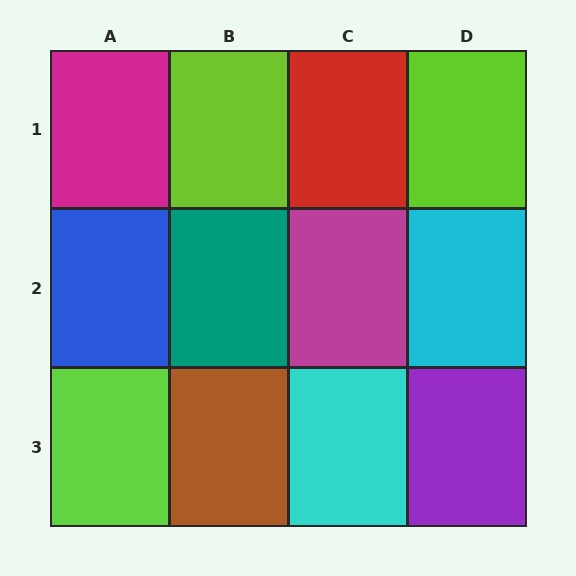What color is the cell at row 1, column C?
Red.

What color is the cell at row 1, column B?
Lime.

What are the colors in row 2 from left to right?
Blue, teal, magenta, cyan.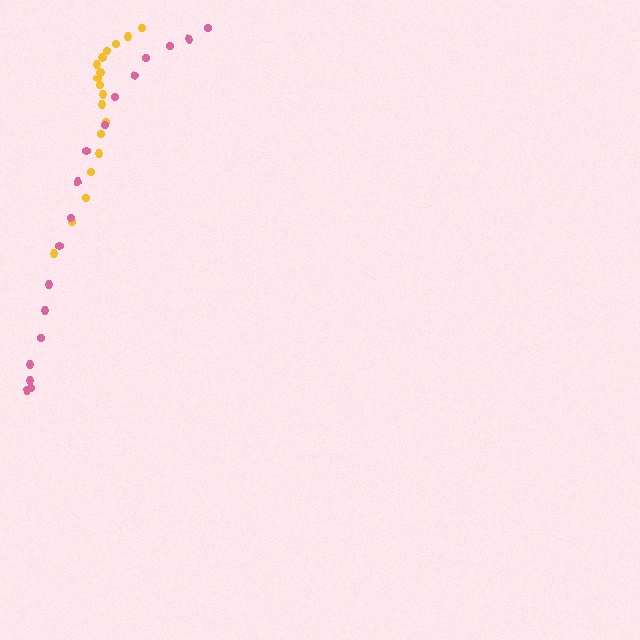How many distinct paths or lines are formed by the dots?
There are 2 distinct paths.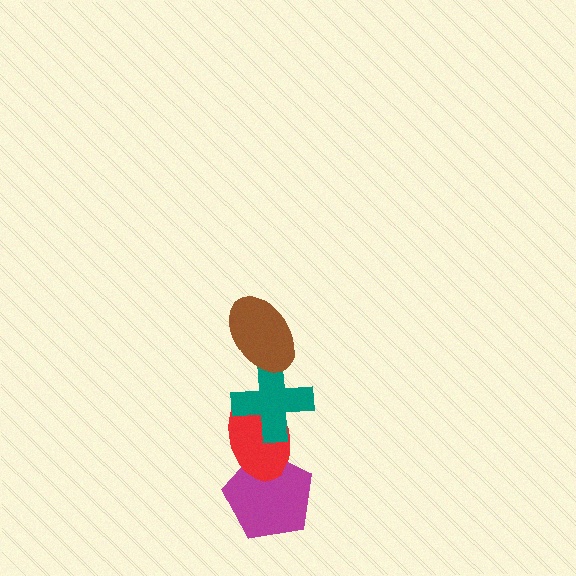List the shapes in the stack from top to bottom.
From top to bottom: the brown ellipse, the teal cross, the red ellipse, the magenta pentagon.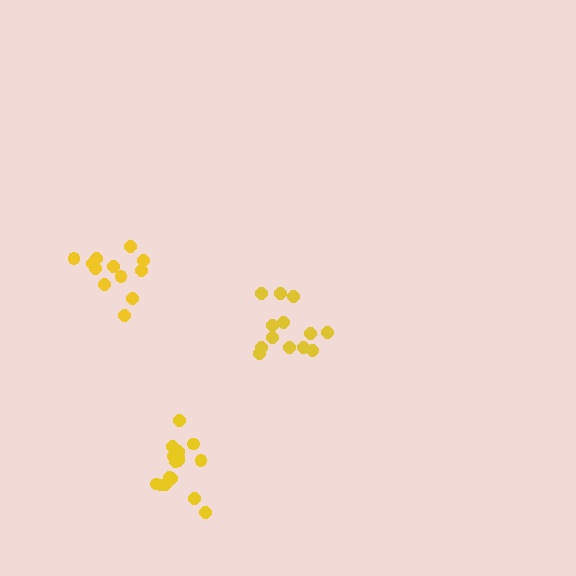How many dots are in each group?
Group 1: 12 dots, Group 2: 13 dots, Group 3: 17 dots (42 total).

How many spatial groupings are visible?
There are 3 spatial groupings.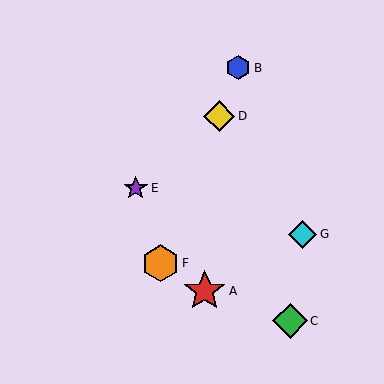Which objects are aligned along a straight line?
Objects B, D, F are aligned along a straight line.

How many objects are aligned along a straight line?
3 objects (B, D, F) are aligned along a straight line.